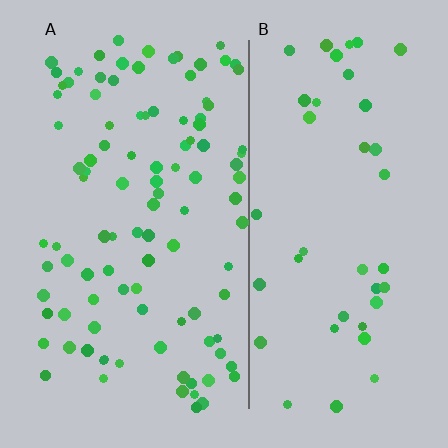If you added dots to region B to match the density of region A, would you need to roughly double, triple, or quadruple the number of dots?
Approximately double.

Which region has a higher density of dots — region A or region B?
A (the left).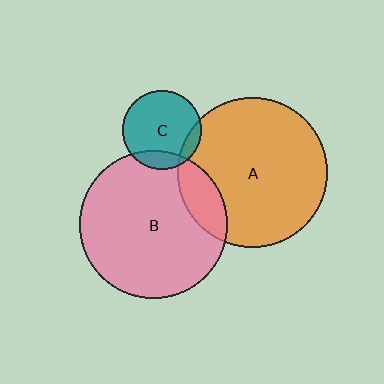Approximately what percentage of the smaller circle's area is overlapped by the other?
Approximately 10%.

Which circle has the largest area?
Circle A (orange).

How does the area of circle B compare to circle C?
Approximately 3.5 times.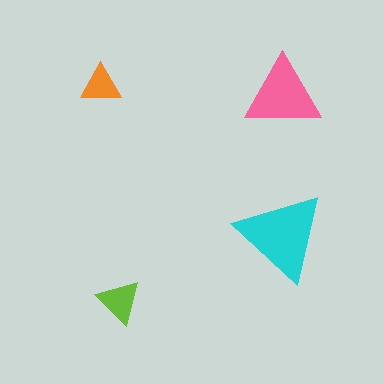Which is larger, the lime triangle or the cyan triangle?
The cyan one.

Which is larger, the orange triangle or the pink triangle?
The pink one.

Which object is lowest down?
The lime triangle is bottommost.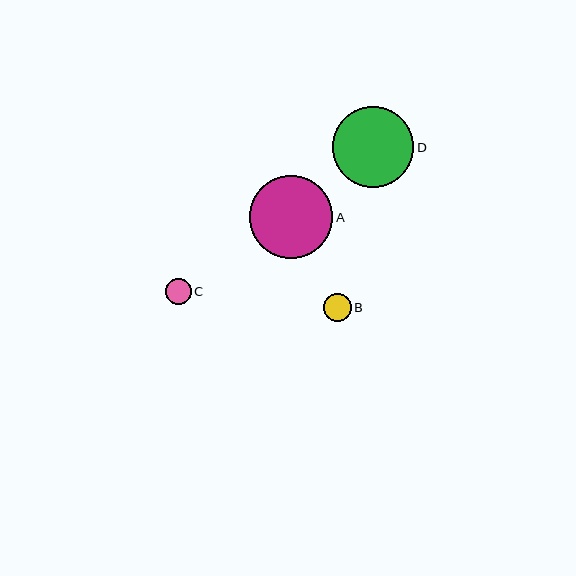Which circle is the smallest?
Circle C is the smallest with a size of approximately 25 pixels.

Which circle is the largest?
Circle A is the largest with a size of approximately 83 pixels.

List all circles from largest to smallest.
From largest to smallest: A, D, B, C.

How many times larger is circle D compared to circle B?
Circle D is approximately 2.9 times the size of circle B.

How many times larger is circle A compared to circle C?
Circle A is approximately 3.3 times the size of circle C.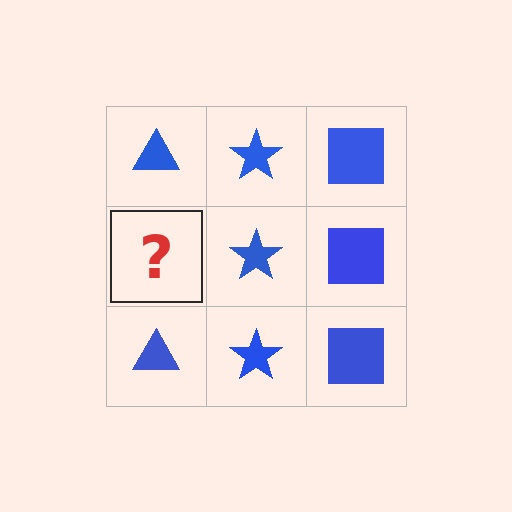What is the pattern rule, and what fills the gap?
The rule is that each column has a consistent shape. The gap should be filled with a blue triangle.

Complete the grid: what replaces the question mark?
The question mark should be replaced with a blue triangle.